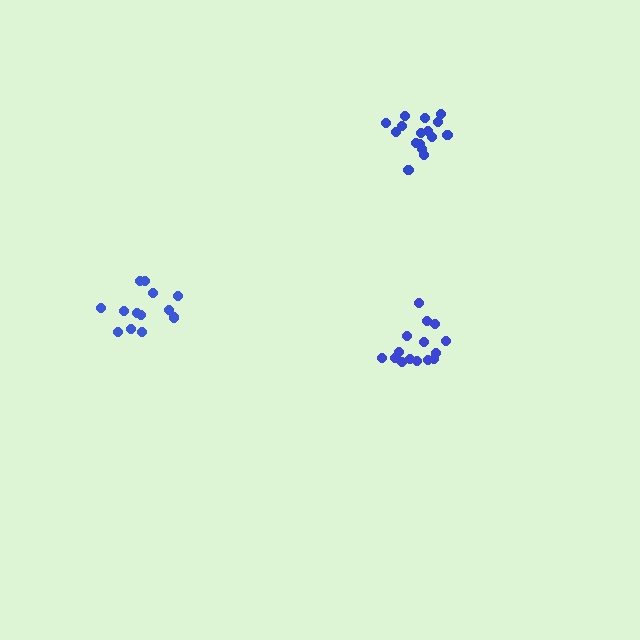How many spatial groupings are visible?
There are 3 spatial groupings.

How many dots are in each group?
Group 1: 15 dots, Group 2: 13 dots, Group 3: 16 dots (44 total).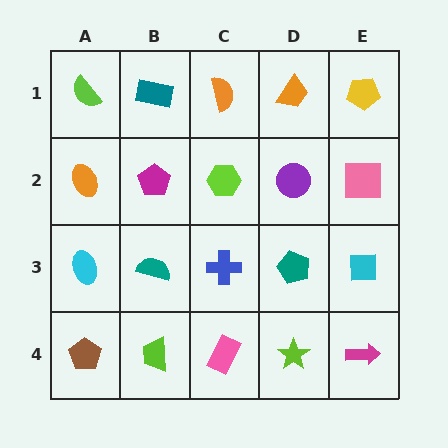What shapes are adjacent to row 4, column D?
A teal pentagon (row 3, column D), a pink rectangle (row 4, column C), a magenta arrow (row 4, column E).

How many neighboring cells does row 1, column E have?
2.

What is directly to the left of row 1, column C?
A teal rectangle.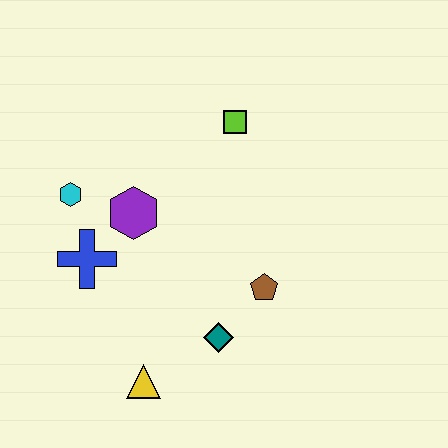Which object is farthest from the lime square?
The yellow triangle is farthest from the lime square.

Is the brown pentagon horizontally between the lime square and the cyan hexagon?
No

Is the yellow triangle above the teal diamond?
No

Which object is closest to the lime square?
The purple hexagon is closest to the lime square.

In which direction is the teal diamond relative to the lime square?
The teal diamond is below the lime square.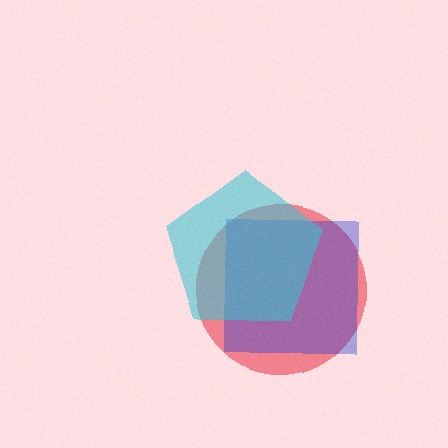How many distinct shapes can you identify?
There are 3 distinct shapes: a red circle, a blue square, a cyan pentagon.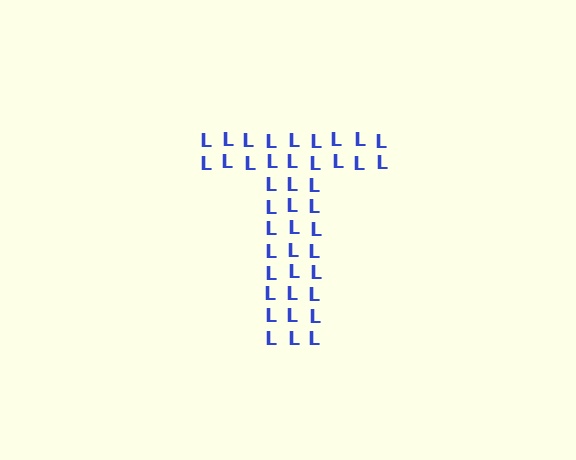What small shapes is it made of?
It is made of small letter L's.